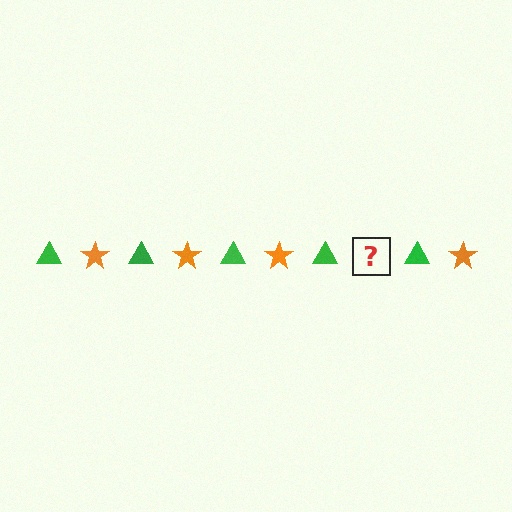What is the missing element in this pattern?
The missing element is an orange star.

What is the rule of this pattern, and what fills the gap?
The rule is that the pattern alternates between green triangle and orange star. The gap should be filled with an orange star.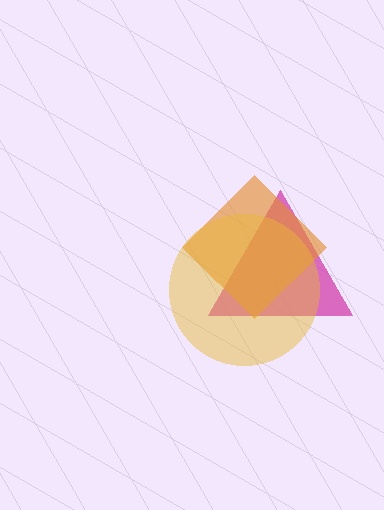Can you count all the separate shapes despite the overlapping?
Yes, there are 3 separate shapes.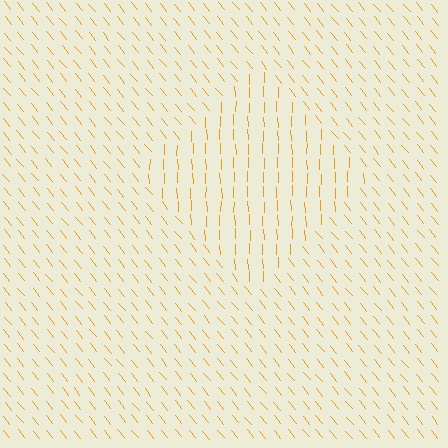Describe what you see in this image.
The image is filled with small orange line segments. A diamond region in the image has lines oriented differently from the surrounding lines, creating a visible texture boundary.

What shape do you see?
I see a diamond.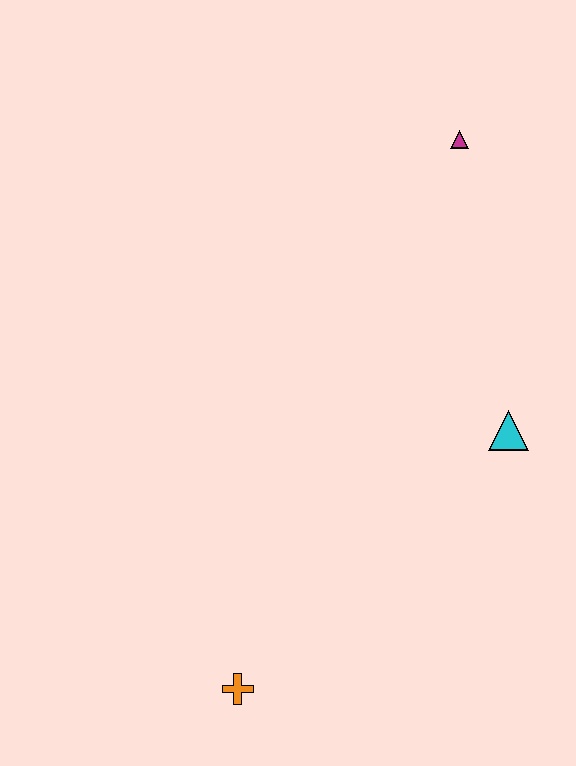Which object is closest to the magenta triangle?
The cyan triangle is closest to the magenta triangle.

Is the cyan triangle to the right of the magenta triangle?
Yes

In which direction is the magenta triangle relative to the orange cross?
The magenta triangle is above the orange cross.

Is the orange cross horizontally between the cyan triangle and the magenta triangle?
No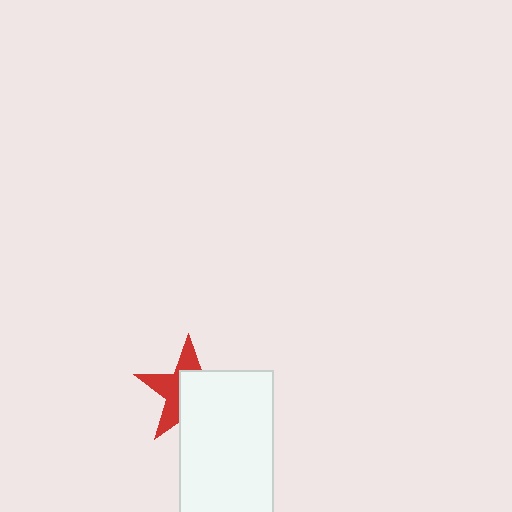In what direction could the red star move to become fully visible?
The red star could move toward the upper-left. That would shift it out from behind the white rectangle entirely.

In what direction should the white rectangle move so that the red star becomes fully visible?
The white rectangle should move toward the lower-right. That is the shortest direction to clear the overlap and leave the red star fully visible.